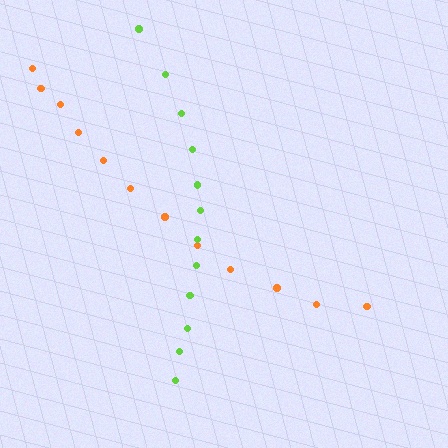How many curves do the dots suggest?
There are 2 distinct paths.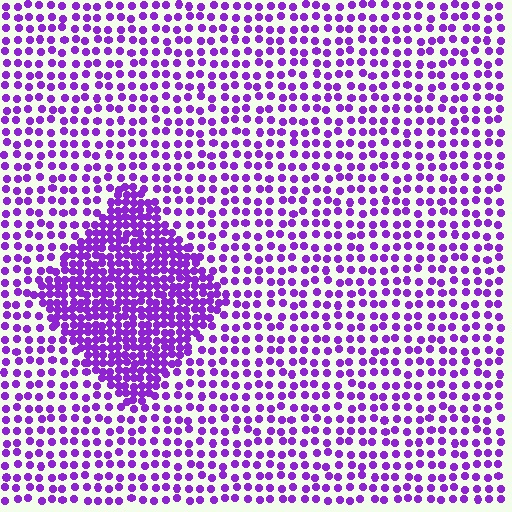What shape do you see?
I see a diamond.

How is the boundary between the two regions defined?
The boundary is defined by a change in element density (approximately 2.3x ratio). All elements are the same color, size, and shape.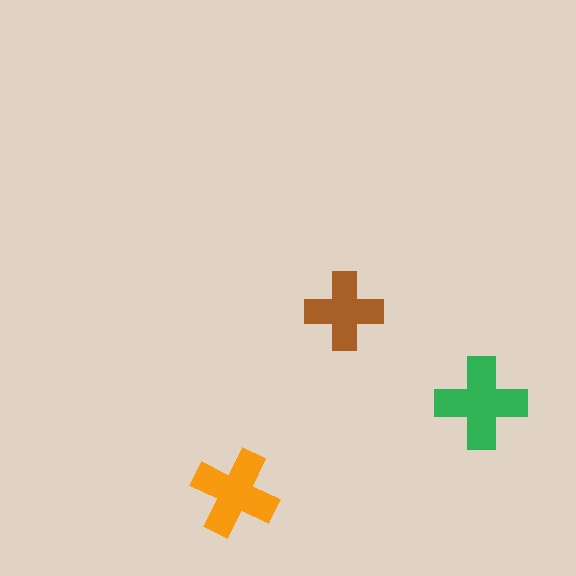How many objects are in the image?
There are 3 objects in the image.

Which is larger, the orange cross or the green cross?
The green one.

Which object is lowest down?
The orange cross is bottommost.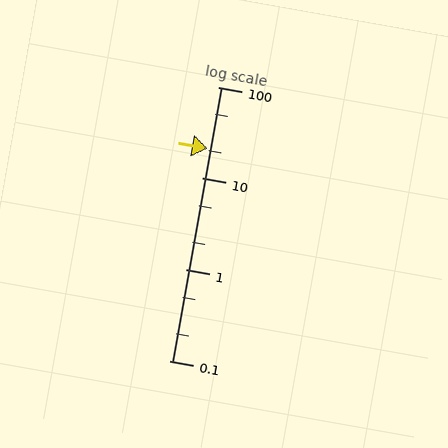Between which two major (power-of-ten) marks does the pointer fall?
The pointer is between 10 and 100.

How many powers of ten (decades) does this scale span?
The scale spans 3 decades, from 0.1 to 100.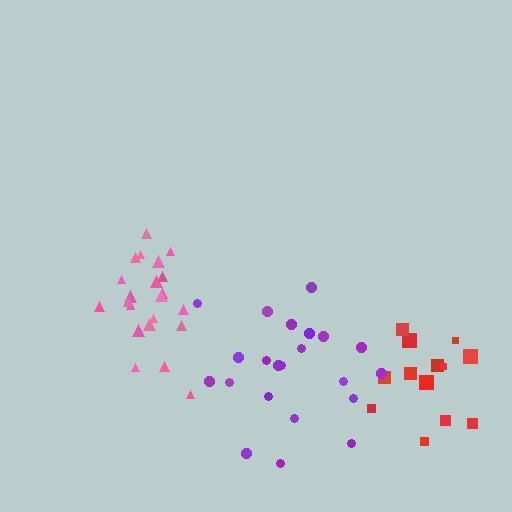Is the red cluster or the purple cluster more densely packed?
Purple.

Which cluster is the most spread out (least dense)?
Red.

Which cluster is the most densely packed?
Pink.